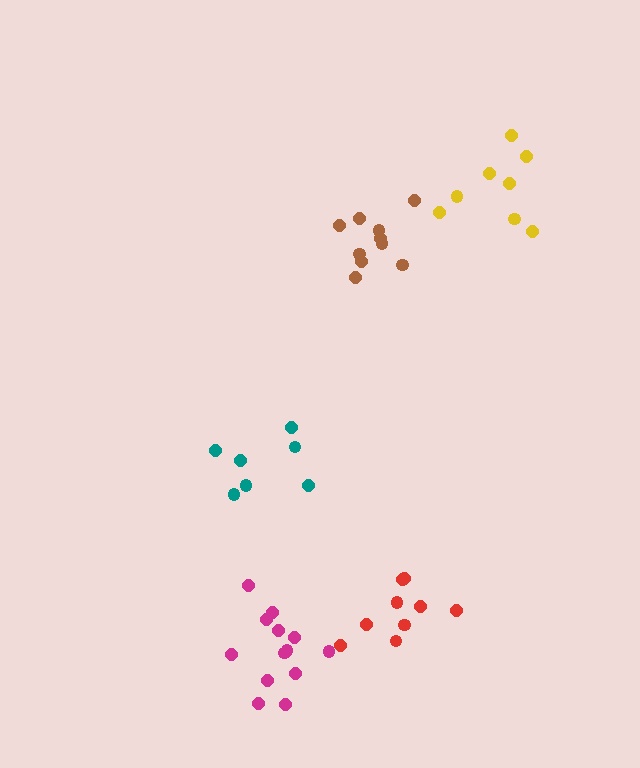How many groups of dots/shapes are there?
There are 5 groups.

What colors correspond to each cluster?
The clusters are colored: brown, red, magenta, yellow, teal.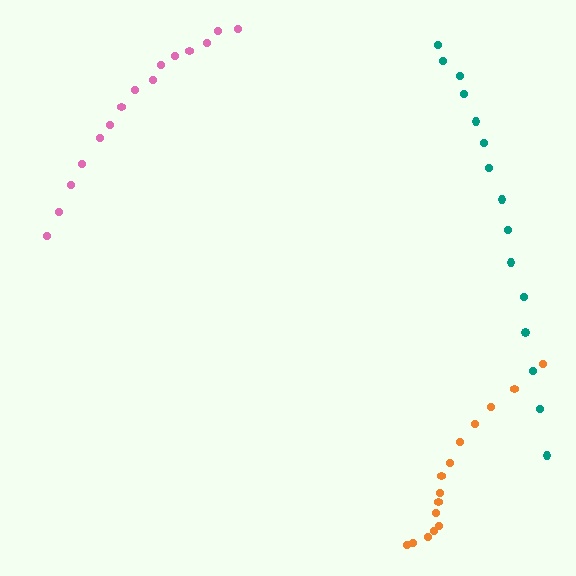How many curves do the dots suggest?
There are 3 distinct paths.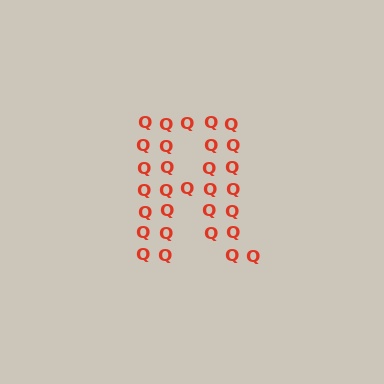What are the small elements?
The small elements are letter Q's.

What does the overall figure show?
The overall figure shows the letter R.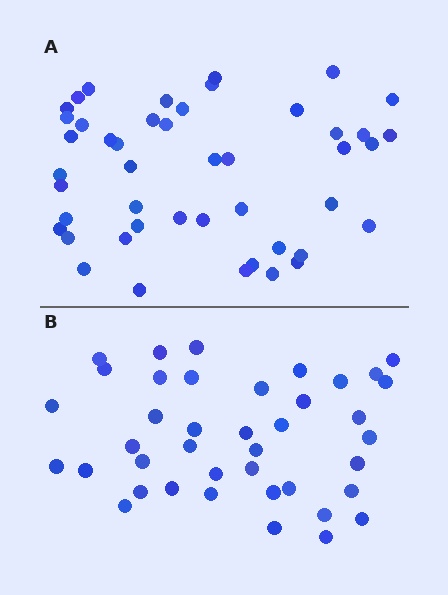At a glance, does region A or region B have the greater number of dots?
Region A (the top region) has more dots.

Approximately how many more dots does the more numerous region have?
Region A has about 6 more dots than region B.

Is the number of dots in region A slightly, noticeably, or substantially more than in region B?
Region A has only slightly more — the two regions are fairly close. The ratio is roughly 1.1 to 1.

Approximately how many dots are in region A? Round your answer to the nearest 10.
About 50 dots. (The exact count is 46, which rounds to 50.)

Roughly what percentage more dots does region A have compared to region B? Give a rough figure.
About 15% more.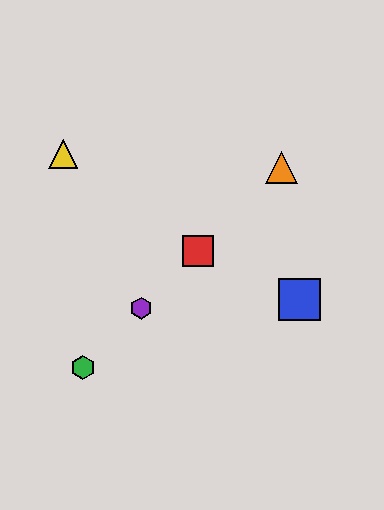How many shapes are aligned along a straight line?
4 shapes (the red square, the green hexagon, the purple hexagon, the orange triangle) are aligned along a straight line.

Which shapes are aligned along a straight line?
The red square, the green hexagon, the purple hexagon, the orange triangle are aligned along a straight line.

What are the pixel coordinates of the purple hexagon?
The purple hexagon is at (141, 308).